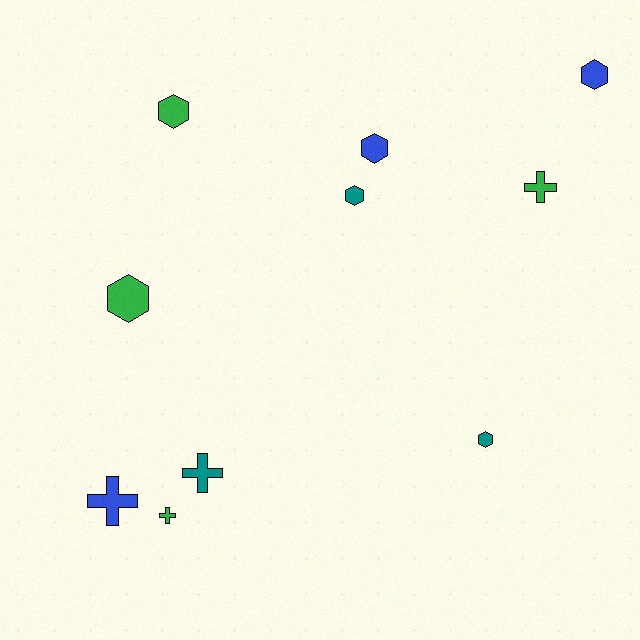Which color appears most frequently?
Green, with 4 objects.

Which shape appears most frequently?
Hexagon, with 6 objects.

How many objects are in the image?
There are 10 objects.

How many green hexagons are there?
There are 2 green hexagons.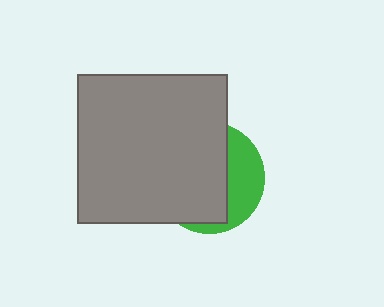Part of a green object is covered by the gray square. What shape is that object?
It is a circle.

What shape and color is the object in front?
The object in front is a gray square.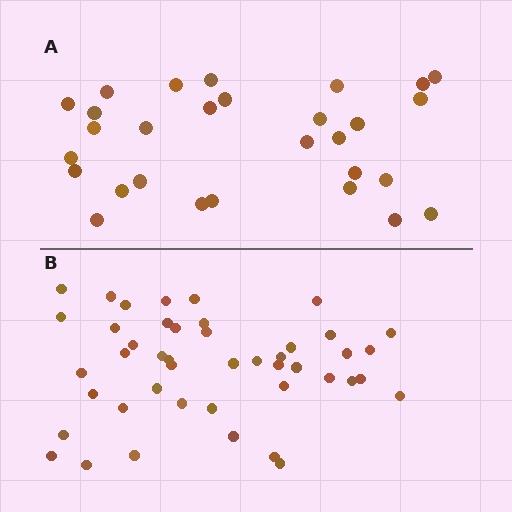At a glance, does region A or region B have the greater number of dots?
Region B (the bottom region) has more dots.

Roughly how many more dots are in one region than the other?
Region B has approximately 15 more dots than region A.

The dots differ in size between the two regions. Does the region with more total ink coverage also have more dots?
No. Region A has more total ink coverage because its dots are larger, but region B actually contains more individual dots. Total area can be misleading — the number of items is what matters here.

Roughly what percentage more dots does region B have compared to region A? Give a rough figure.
About 55% more.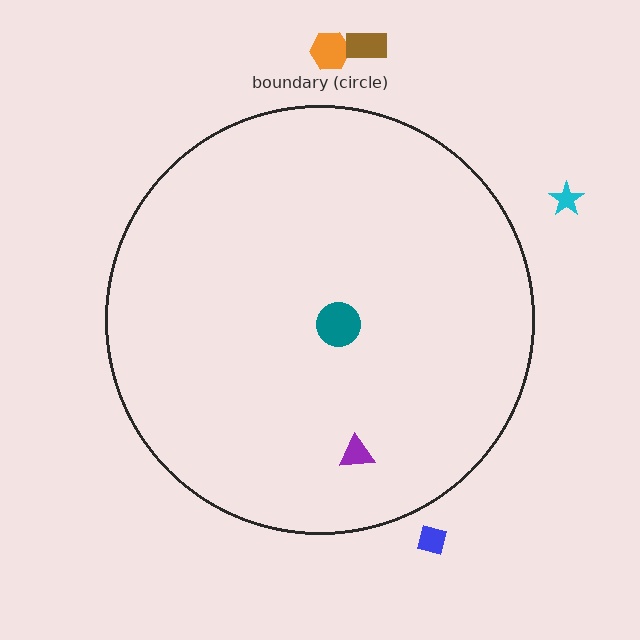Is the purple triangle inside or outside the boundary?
Inside.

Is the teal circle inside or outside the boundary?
Inside.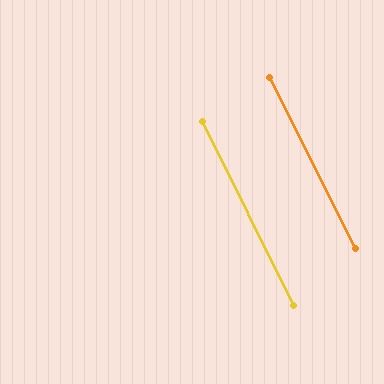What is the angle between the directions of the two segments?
Approximately 0 degrees.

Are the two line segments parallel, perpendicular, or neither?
Parallel — their directions differ by only 0.1°.